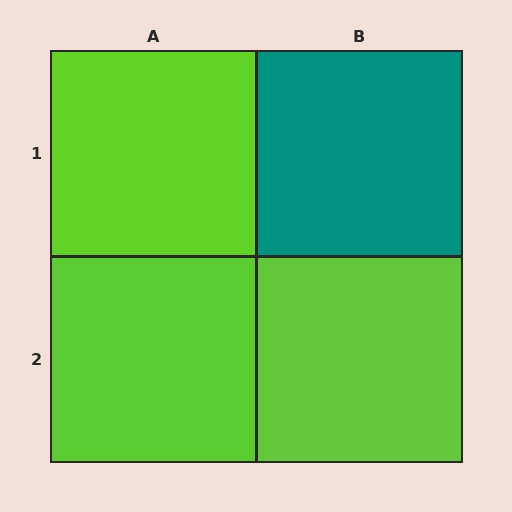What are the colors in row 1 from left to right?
Lime, teal.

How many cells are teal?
1 cell is teal.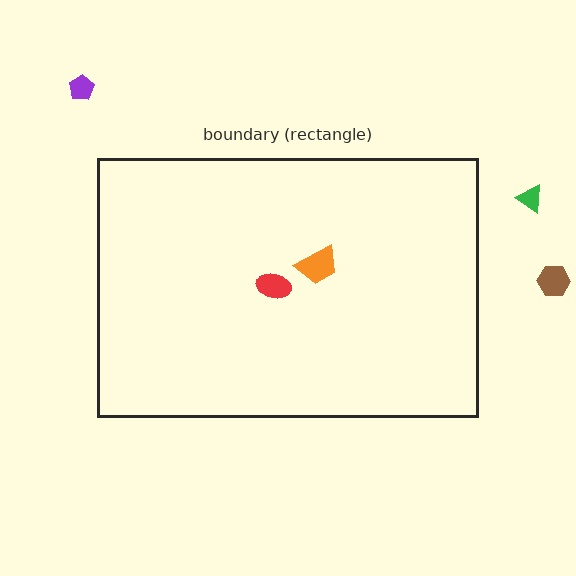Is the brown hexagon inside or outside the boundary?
Outside.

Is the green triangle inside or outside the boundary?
Outside.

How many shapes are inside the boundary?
2 inside, 3 outside.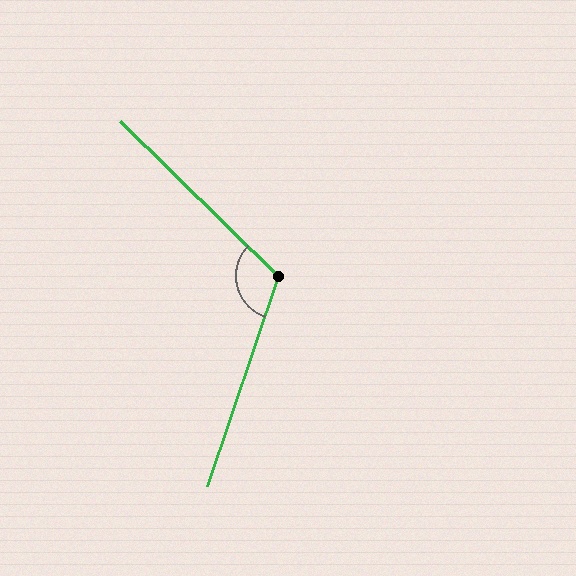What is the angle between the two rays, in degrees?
Approximately 116 degrees.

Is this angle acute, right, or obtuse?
It is obtuse.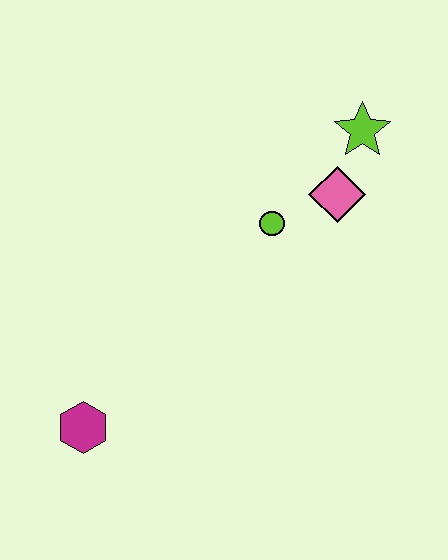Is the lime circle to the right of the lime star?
No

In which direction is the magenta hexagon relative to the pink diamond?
The magenta hexagon is to the left of the pink diamond.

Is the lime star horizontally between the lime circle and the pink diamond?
No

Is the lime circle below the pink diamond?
Yes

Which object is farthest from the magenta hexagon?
The lime star is farthest from the magenta hexagon.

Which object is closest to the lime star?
The pink diamond is closest to the lime star.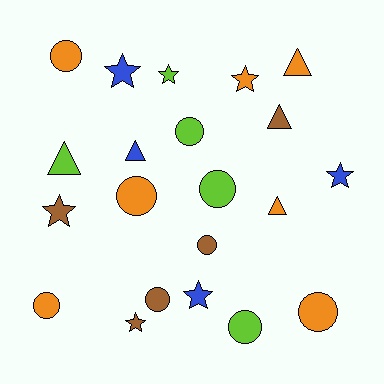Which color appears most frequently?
Orange, with 7 objects.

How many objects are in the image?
There are 21 objects.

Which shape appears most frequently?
Circle, with 9 objects.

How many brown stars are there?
There are 2 brown stars.